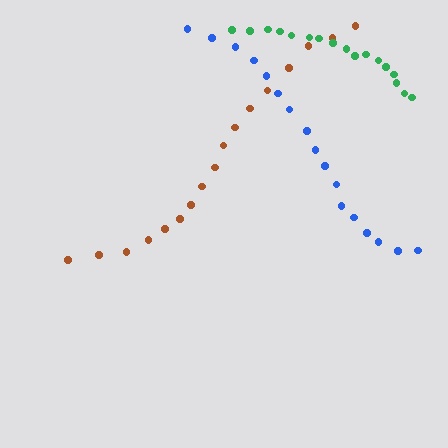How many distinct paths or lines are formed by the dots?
There are 3 distinct paths.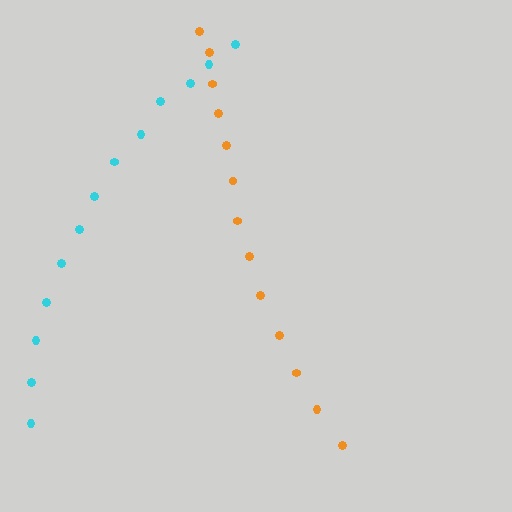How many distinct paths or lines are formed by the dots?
There are 2 distinct paths.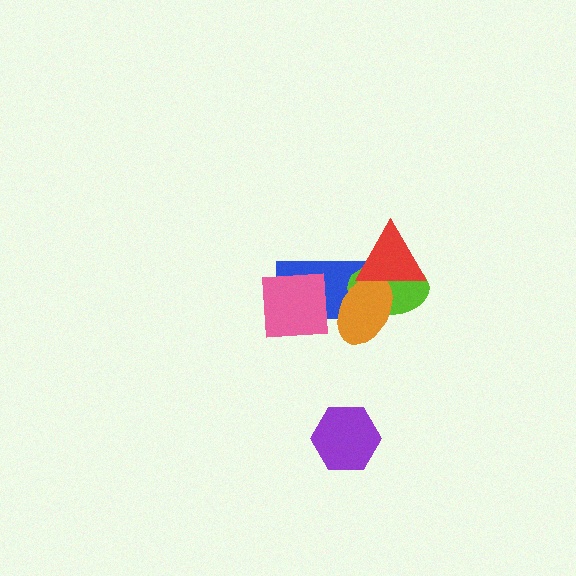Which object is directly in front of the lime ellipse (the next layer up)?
The orange ellipse is directly in front of the lime ellipse.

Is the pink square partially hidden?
Yes, it is partially covered by another shape.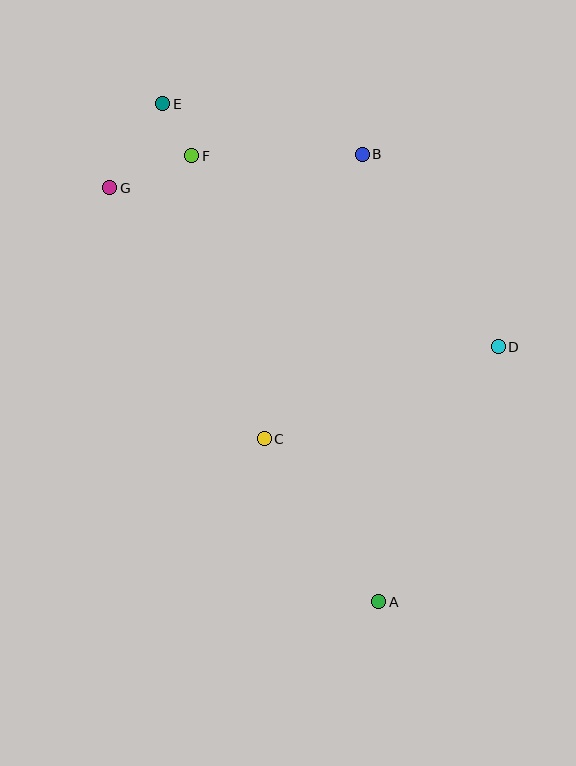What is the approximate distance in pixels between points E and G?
The distance between E and G is approximately 99 pixels.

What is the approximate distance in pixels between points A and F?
The distance between A and F is approximately 484 pixels.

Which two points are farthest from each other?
Points A and E are farthest from each other.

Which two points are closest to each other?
Points E and F are closest to each other.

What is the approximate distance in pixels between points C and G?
The distance between C and G is approximately 294 pixels.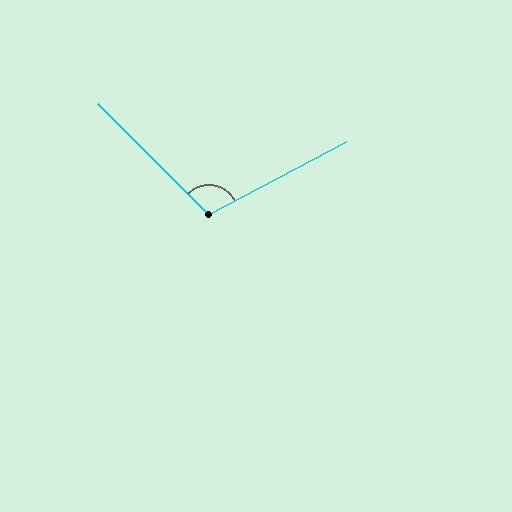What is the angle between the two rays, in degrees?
Approximately 108 degrees.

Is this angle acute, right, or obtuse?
It is obtuse.